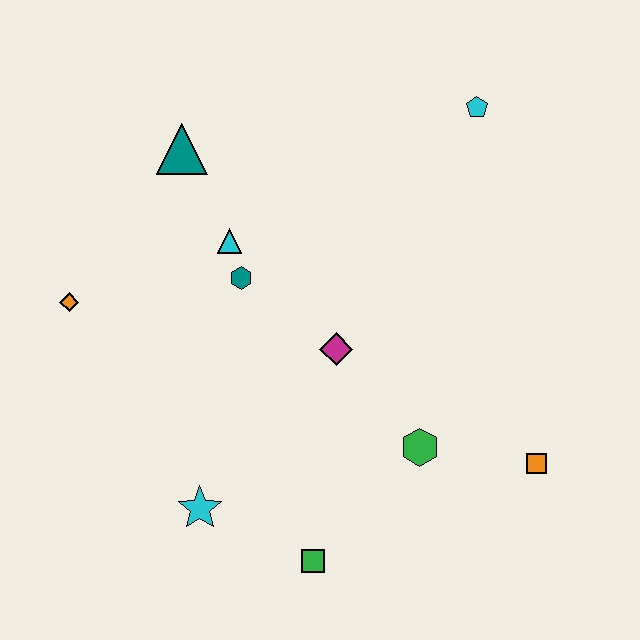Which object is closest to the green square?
The cyan star is closest to the green square.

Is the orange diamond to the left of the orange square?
Yes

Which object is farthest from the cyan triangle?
The orange square is farthest from the cyan triangle.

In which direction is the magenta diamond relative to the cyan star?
The magenta diamond is above the cyan star.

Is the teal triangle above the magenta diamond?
Yes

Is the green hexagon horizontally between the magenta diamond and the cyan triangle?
No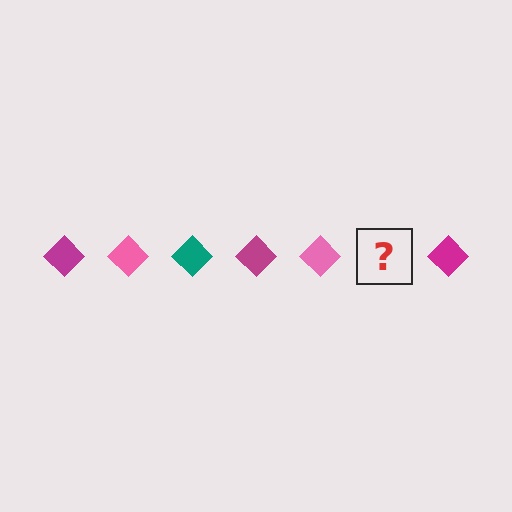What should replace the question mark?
The question mark should be replaced with a teal diamond.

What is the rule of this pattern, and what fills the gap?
The rule is that the pattern cycles through magenta, pink, teal diamonds. The gap should be filled with a teal diamond.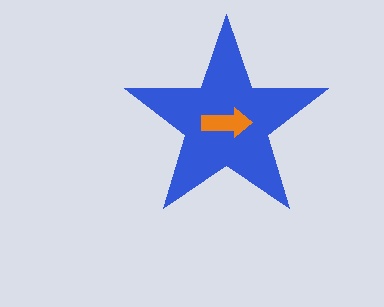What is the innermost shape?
The orange arrow.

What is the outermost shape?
The blue star.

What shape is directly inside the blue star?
The orange arrow.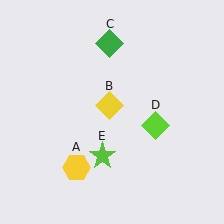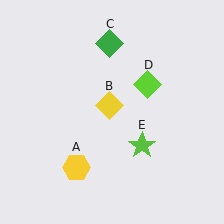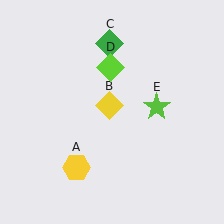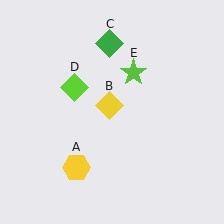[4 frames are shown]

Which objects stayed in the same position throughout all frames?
Yellow hexagon (object A) and yellow diamond (object B) and green diamond (object C) remained stationary.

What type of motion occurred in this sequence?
The lime diamond (object D), lime star (object E) rotated counterclockwise around the center of the scene.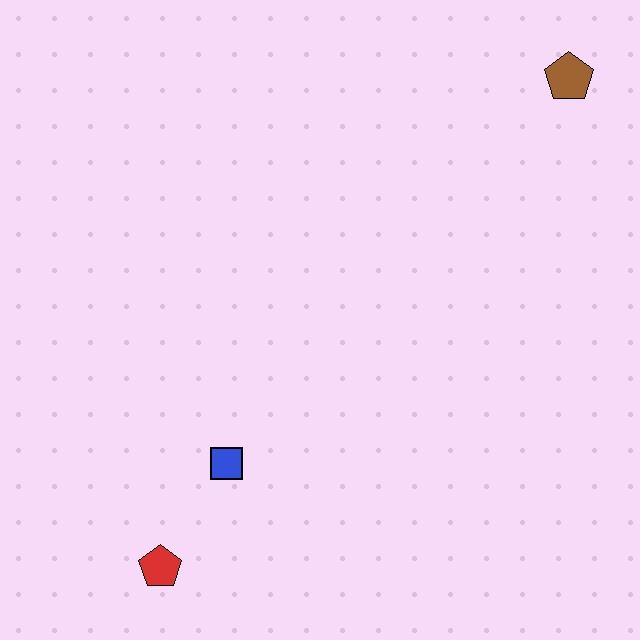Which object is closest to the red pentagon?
The blue square is closest to the red pentagon.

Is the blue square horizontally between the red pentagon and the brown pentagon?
Yes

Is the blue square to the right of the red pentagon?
Yes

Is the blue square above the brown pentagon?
No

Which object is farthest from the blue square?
The brown pentagon is farthest from the blue square.